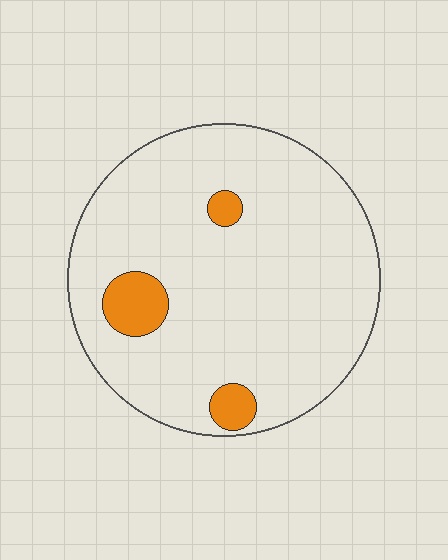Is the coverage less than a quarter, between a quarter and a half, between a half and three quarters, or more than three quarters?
Less than a quarter.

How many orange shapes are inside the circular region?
3.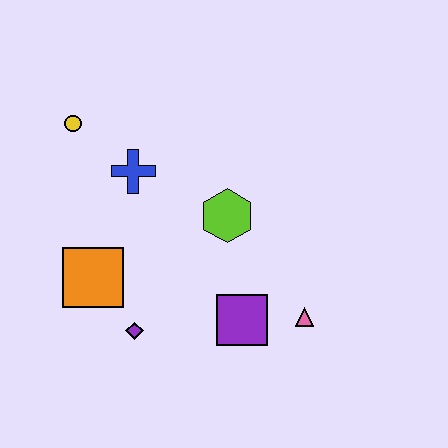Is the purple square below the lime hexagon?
Yes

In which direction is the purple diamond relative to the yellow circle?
The purple diamond is below the yellow circle.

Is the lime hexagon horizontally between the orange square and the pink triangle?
Yes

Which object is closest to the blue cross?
The yellow circle is closest to the blue cross.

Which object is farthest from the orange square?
The pink triangle is farthest from the orange square.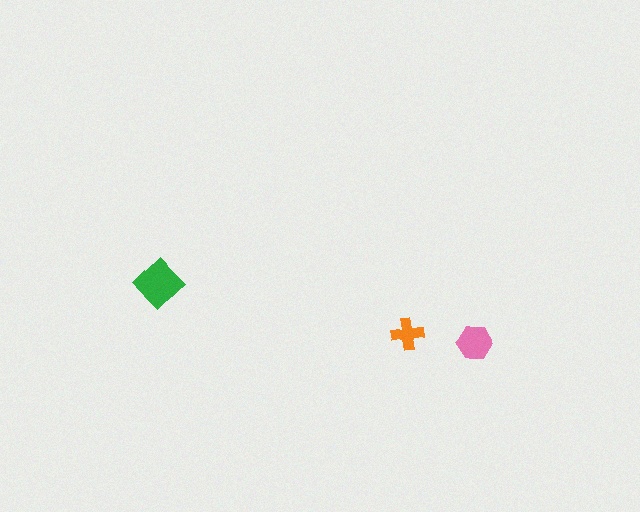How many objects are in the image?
There are 3 objects in the image.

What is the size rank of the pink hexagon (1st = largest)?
2nd.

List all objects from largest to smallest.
The green diamond, the pink hexagon, the orange cross.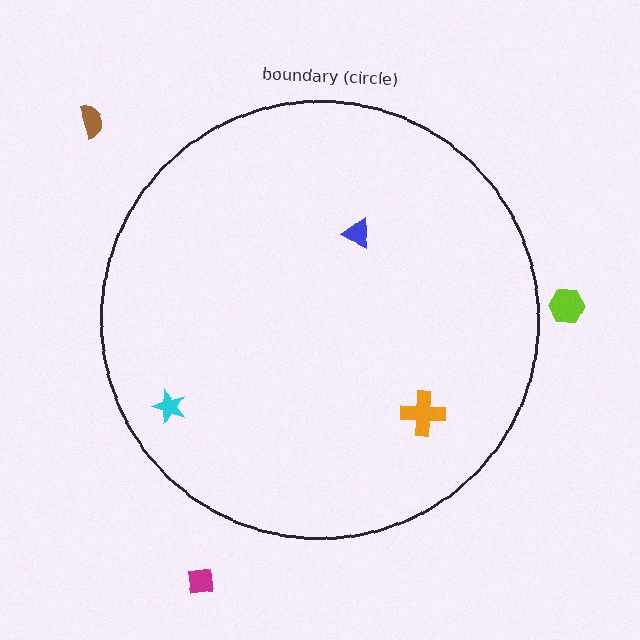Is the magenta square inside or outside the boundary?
Outside.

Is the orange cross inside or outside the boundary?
Inside.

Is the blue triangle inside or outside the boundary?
Inside.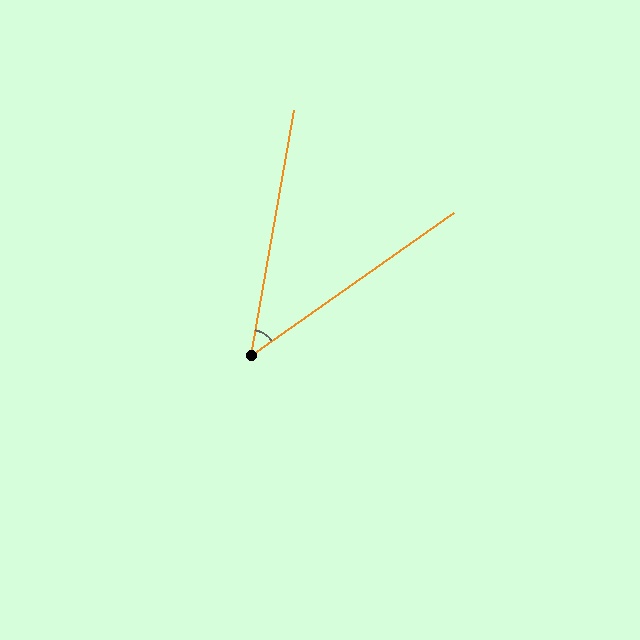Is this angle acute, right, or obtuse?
It is acute.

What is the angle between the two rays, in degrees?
Approximately 45 degrees.